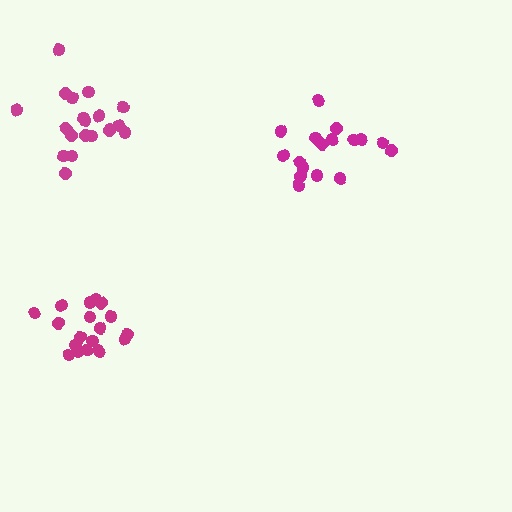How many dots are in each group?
Group 1: 18 dots, Group 2: 19 dots, Group 3: 20 dots (57 total).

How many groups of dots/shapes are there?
There are 3 groups.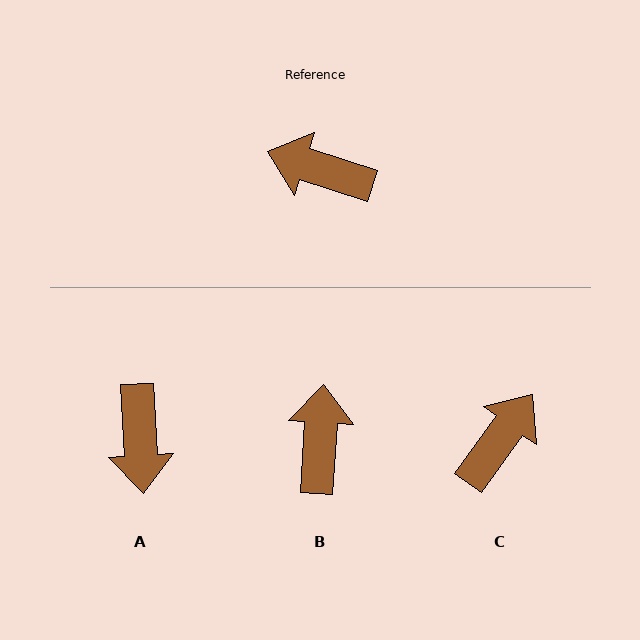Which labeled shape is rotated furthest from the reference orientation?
A, about 111 degrees away.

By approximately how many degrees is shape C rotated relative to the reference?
Approximately 108 degrees clockwise.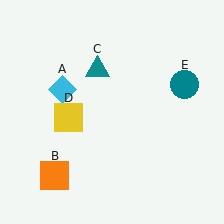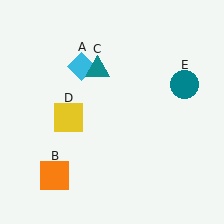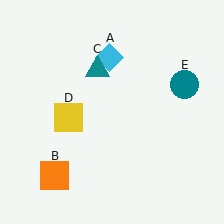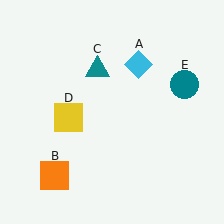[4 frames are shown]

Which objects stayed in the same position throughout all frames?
Orange square (object B) and teal triangle (object C) and yellow square (object D) and teal circle (object E) remained stationary.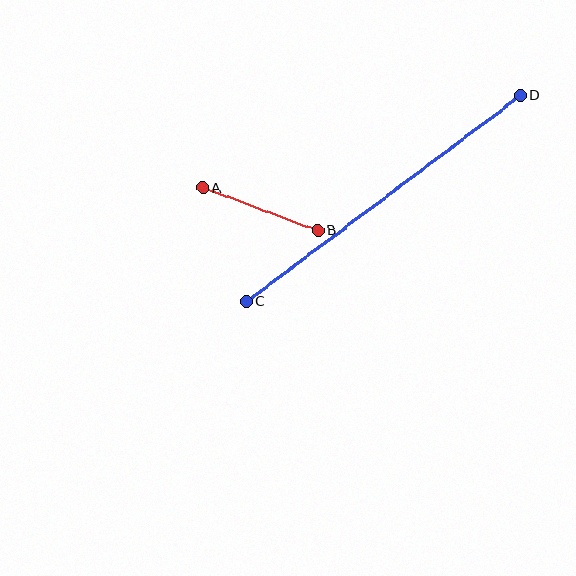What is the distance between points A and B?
The distance is approximately 122 pixels.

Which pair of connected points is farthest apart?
Points C and D are farthest apart.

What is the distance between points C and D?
The distance is approximately 343 pixels.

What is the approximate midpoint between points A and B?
The midpoint is at approximately (260, 209) pixels.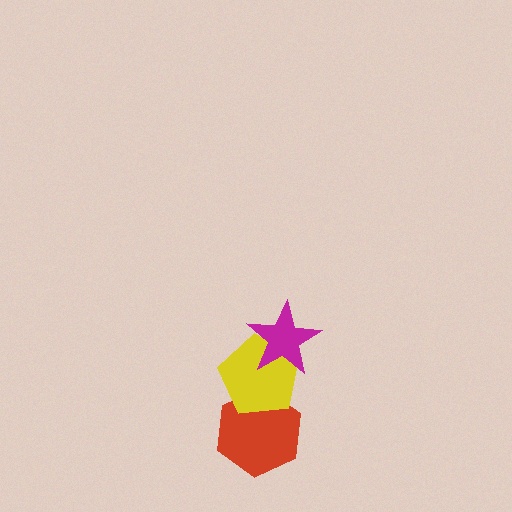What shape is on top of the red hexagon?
The yellow pentagon is on top of the red hexagon.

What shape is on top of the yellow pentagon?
The magenta star is on top of the yellow pentagon.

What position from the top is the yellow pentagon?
The yellow pentagon is 2nd from the top.